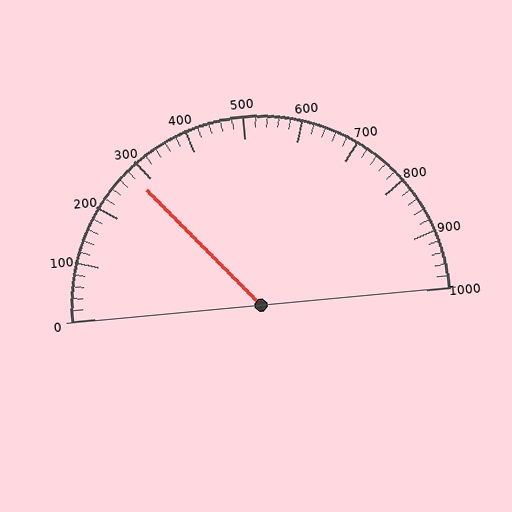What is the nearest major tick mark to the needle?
The nearest major tick mark is 300.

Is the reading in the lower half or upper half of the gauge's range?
The reading is in the lower half of the range (0 to 1000).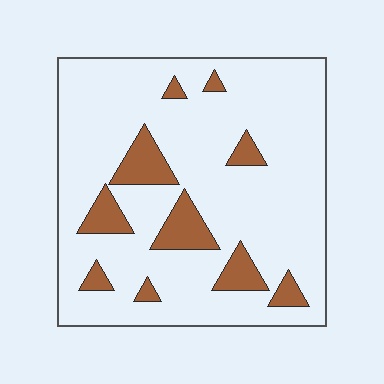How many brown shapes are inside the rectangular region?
10.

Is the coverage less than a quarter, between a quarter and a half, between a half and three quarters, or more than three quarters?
Less than a quarter.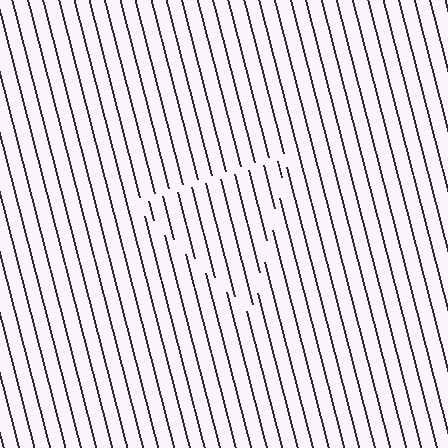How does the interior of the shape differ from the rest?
The interior of the shape contains the same grating, shifted by half a period — the contour is defined by the phase discontinuity where line-ends from the inner and outer gratings abut.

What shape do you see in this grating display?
An illusory triangle. The interior of the shape contains the same grating, shifted by half a period — the contour is defined by the phase discontinuity where line-ends from the inner and outer gratings abut.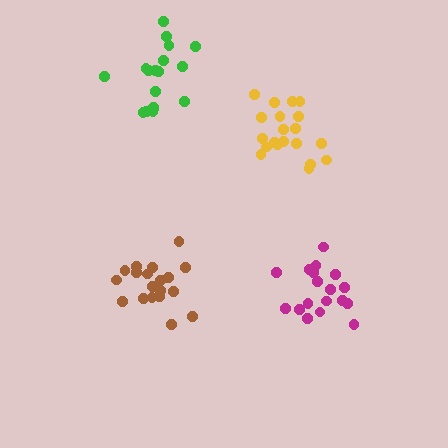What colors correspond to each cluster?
The clusters are colored: brown, yellow, magenta, green.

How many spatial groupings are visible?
There are 4 spatial groupings.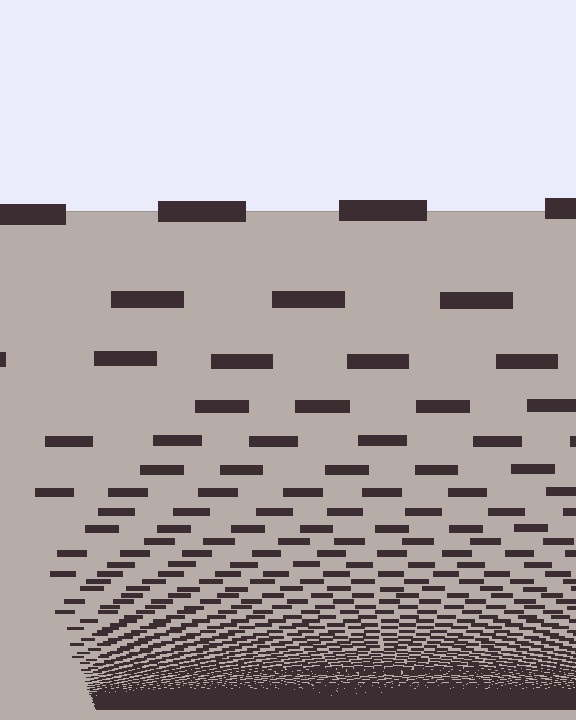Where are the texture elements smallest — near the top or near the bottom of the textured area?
Near the bottom.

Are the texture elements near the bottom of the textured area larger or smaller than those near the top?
Smaller. The gradient is inverted — elements near the bottom are smaller and denser.